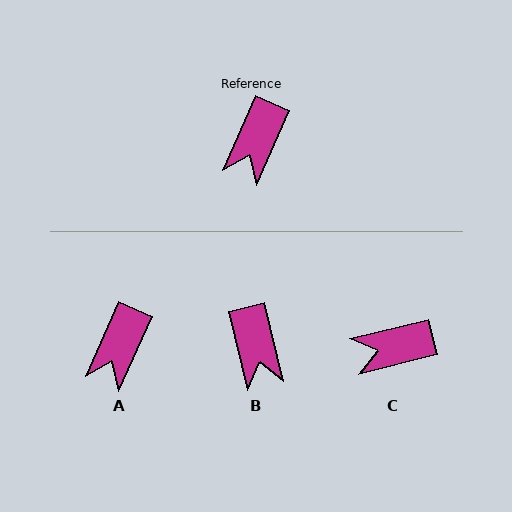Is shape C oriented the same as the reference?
No, it is off by about 52 degrees.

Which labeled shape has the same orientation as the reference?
A.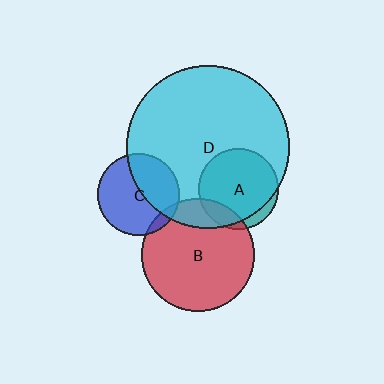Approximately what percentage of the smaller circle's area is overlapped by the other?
Approximately 90%.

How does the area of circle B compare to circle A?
Approximately 2.0 times.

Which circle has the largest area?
Circle D (cyan).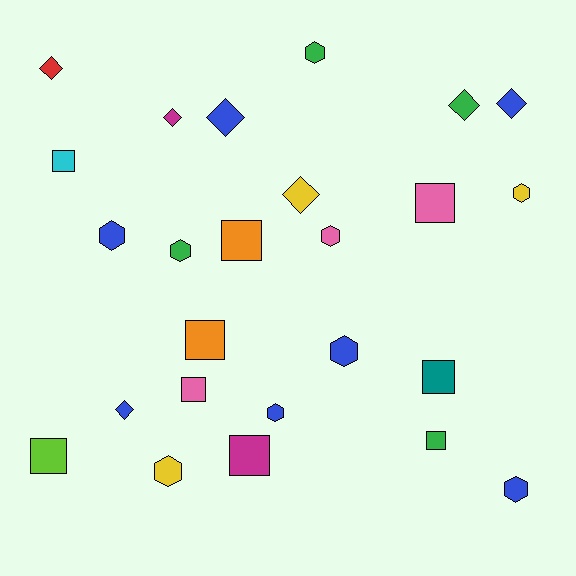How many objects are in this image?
There are 25 objects.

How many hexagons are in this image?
There are 9 hexagons.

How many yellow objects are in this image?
There are 3 yellow objects.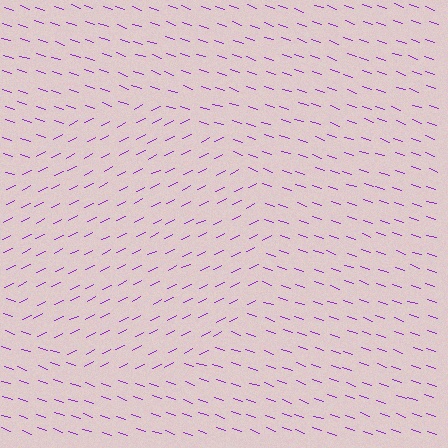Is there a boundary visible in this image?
Yes, there is a texture boundary formed by a change in line orientation.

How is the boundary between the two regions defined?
The boundary is defined purely by a change in line orientation (approximately 45 degrees difference). All lines are the same color and thickness.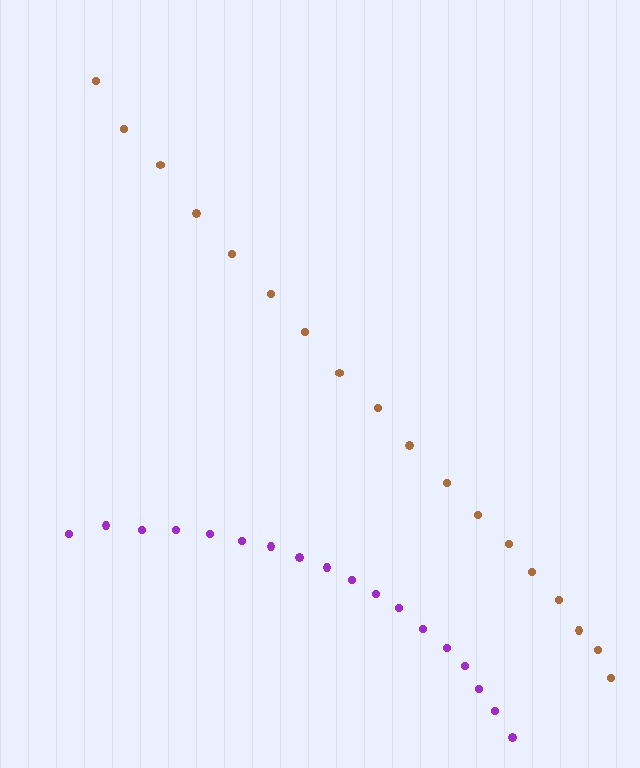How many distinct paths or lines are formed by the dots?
There are 2 distinct paths.